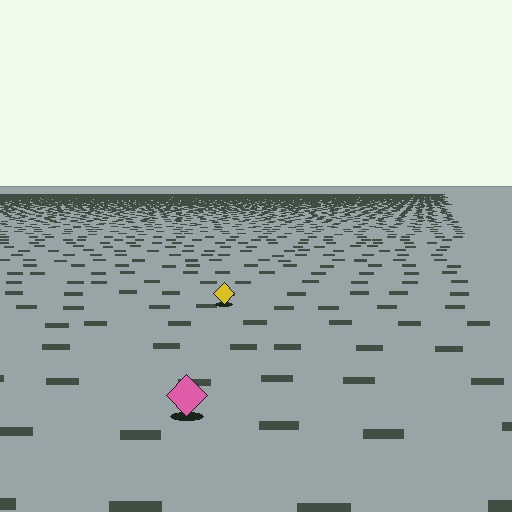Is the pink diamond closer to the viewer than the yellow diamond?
Yes. The pink diamond is closer — you can tell from the texture gradient: the ground texture is coarser near it.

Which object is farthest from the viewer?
The yellow diamond is farthest from the viewer. It appears smaller and the ground texture around it is denser.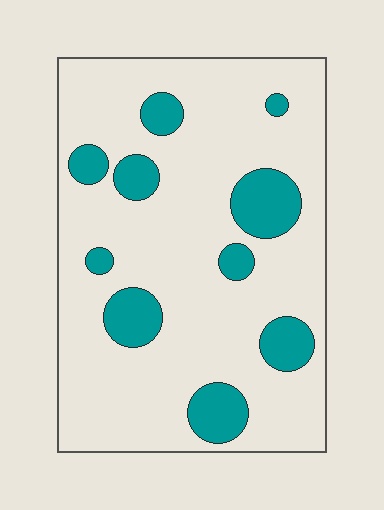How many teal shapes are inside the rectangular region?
10.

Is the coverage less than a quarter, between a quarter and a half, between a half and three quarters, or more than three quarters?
Less than a quarter.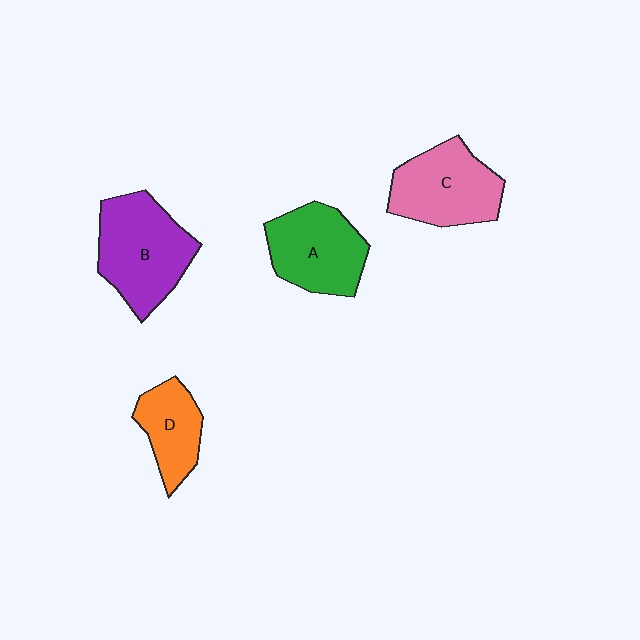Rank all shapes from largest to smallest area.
From largest to smallest: B (purple), C (pink), A (green), D (orange).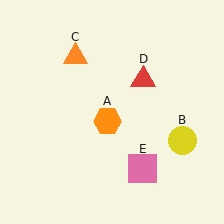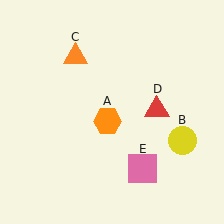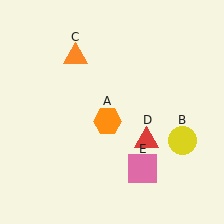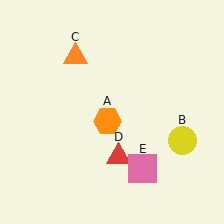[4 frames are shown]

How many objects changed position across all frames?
1 object changed position: red triangle (object D).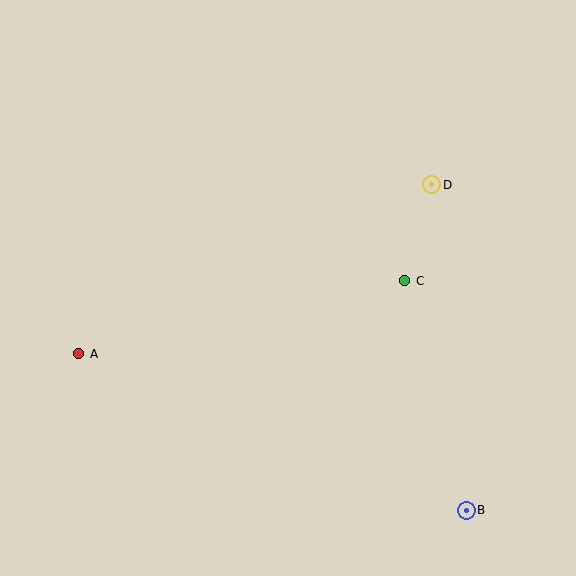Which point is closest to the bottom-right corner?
Point B is closest to the bottom-right corner.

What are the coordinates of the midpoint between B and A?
The midpoint between B and A is at (272, 432).